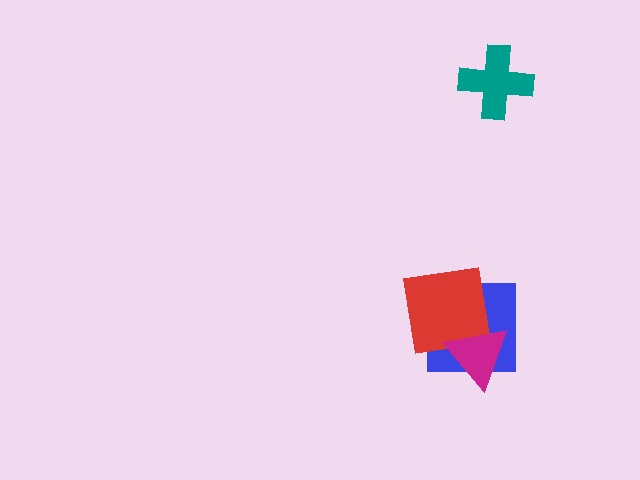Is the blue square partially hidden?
Yes, it is partially covered by another shape.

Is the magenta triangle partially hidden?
No, no other shape covers it.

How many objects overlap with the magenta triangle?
2 objects overlap with the magenta triangle.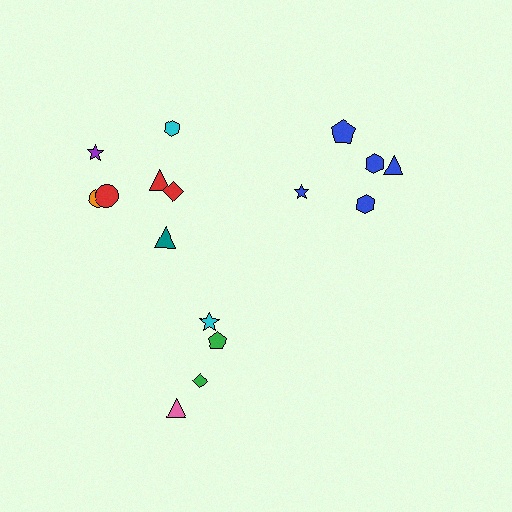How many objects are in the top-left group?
There are 7 objects.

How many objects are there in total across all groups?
There are 16 objects.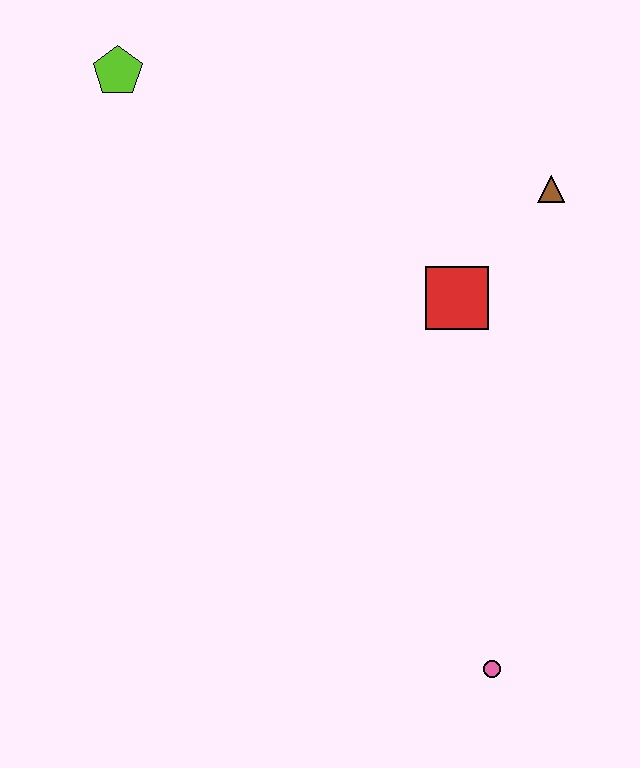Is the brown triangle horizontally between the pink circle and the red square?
No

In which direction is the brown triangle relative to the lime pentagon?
The brown triangle is to the right of the lime pentagon.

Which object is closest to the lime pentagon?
The red square is closest to the lime pentagon.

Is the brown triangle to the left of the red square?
No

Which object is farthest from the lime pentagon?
The pink circle is farthest from the lime pentagon.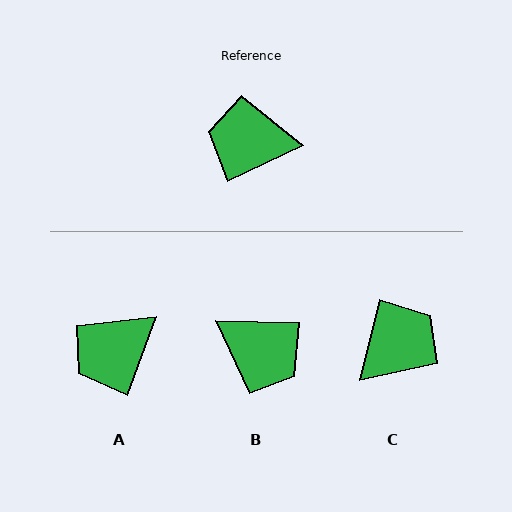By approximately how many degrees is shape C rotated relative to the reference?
Approximately 129 degrees clockwise.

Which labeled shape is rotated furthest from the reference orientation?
B, about 153 degrees away.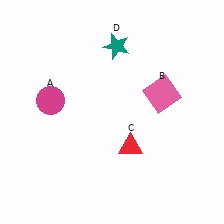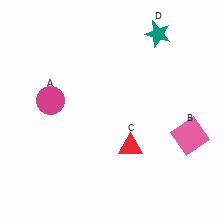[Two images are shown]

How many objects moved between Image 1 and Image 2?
2 objects moved between the two images.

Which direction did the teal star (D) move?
The teal star (D) moved right.